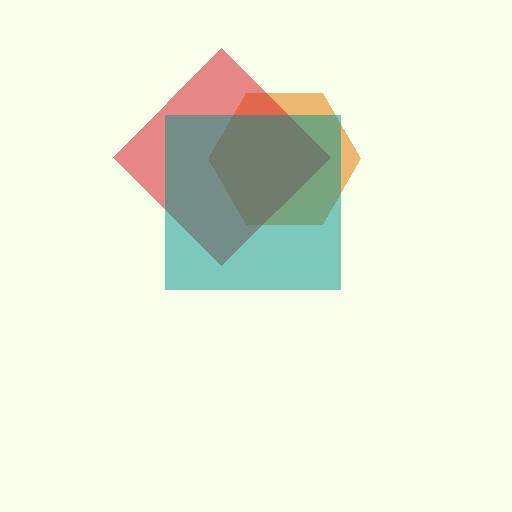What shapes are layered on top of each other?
The layered shapes are: an orange hexagon, a red diamond, a teal square.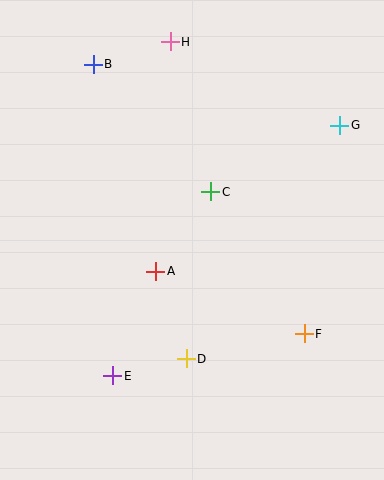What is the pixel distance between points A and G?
The distance between A and G is 235 pixels.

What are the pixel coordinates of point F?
Point F is at (304, 334).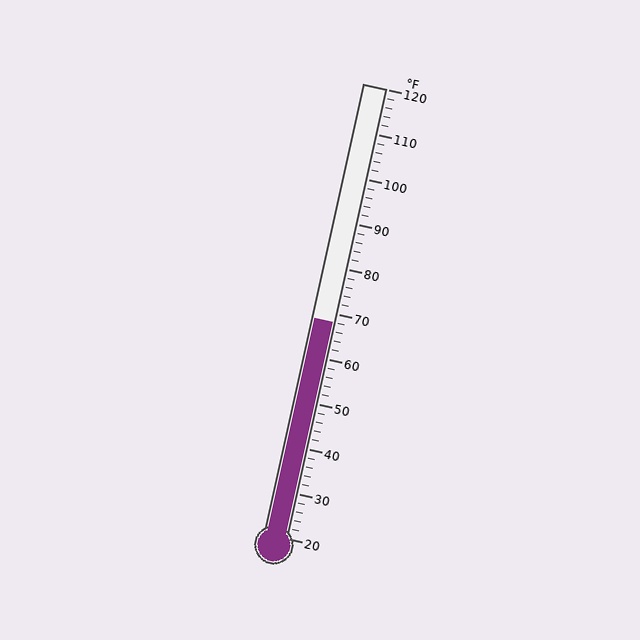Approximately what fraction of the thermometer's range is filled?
The thermometer is filled to approximately 50% of its range.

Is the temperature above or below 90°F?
The temperature is below 90°F.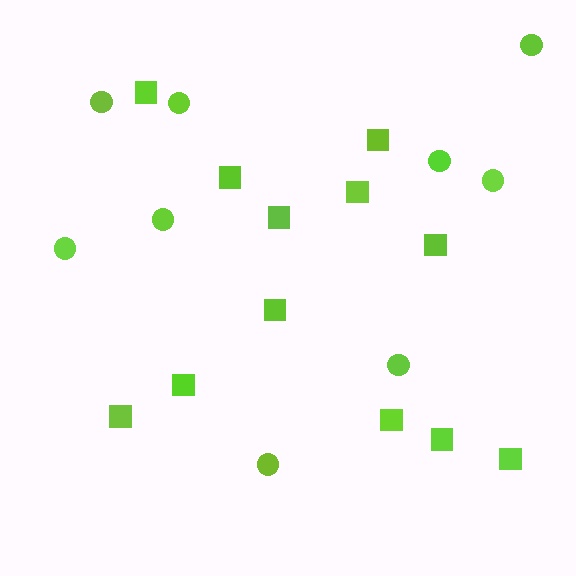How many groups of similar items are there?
There are 2 groups: one group of circles (9) and one group of squares (12).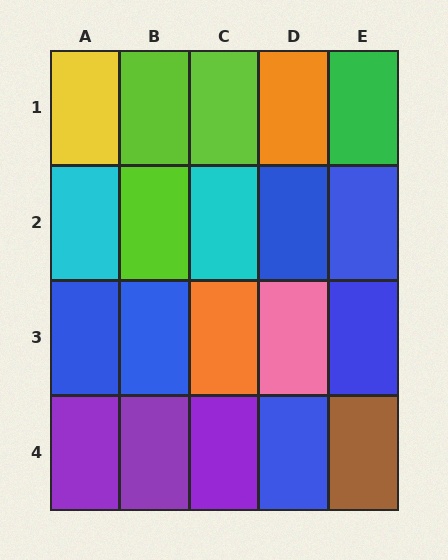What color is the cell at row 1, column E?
Green.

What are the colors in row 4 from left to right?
Purple, purple, purple, blue, brown.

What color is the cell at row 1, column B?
Lime.